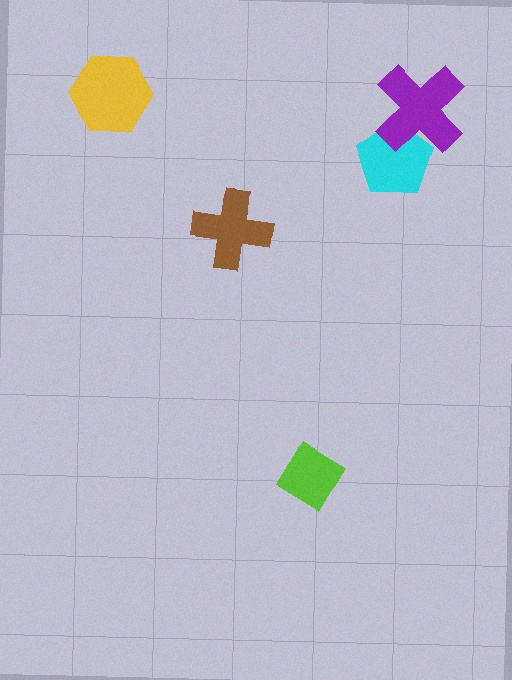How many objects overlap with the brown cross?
0 objects overlap with the brown cross.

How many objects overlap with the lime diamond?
0 objects overlap with the lime diamond.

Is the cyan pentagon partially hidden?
Yes, it is partially covered by another shape.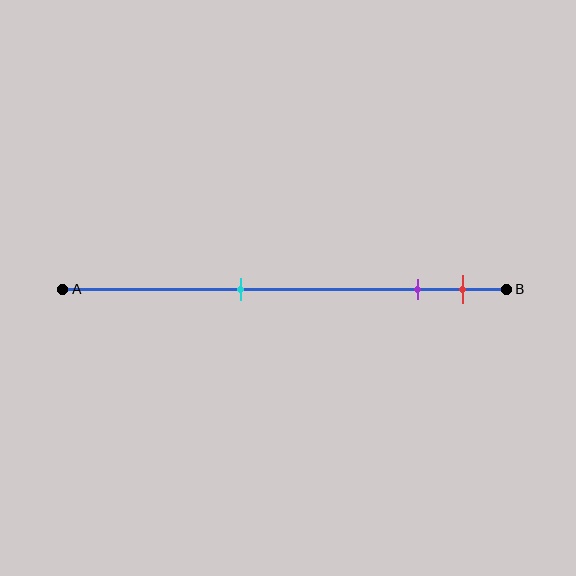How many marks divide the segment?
There are 3 marks dividing the segment.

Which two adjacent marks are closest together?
The purple and red marks are the closest adjacent pair.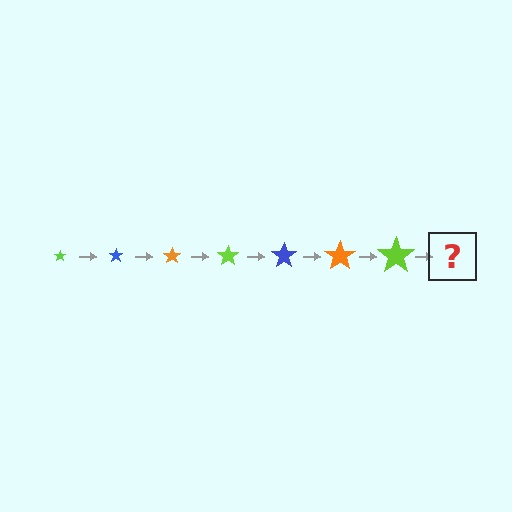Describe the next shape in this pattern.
It should be a blue star, larger than the previous one.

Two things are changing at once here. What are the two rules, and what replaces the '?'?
The two rules are that the star grows larger each step and the color cycles through lime, blue, and orange. The '?' should be a blue star, larger than the previous one.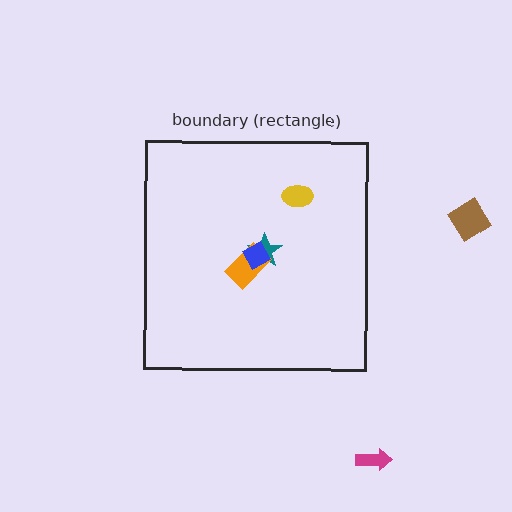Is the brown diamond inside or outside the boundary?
Outside.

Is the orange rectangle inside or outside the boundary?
Inside.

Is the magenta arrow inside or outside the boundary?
Outside.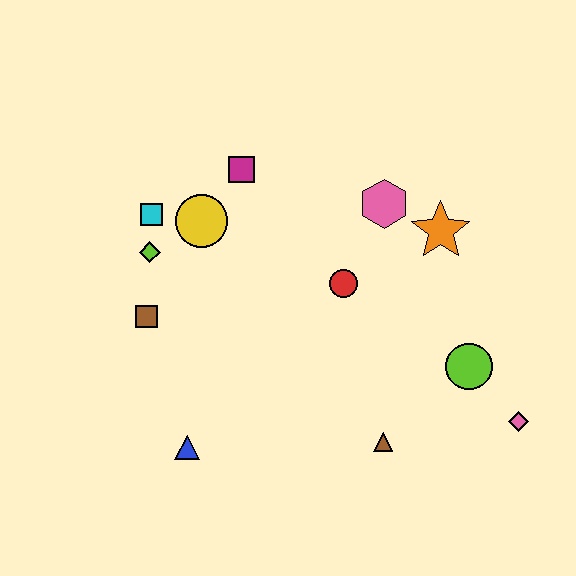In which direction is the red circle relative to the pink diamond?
The red circle is to the left of the pink diamond.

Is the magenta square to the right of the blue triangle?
Yes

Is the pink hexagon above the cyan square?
Yes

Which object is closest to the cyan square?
The lime diamond is closest to the cyan square.